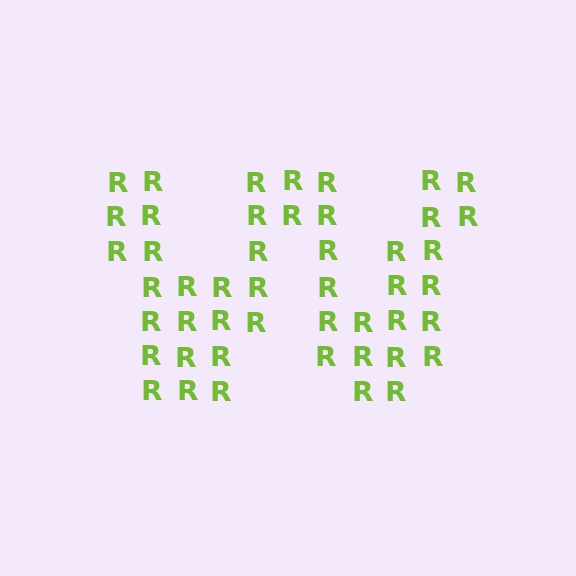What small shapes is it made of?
It is made of small letter R's.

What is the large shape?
The large shape is the letter W.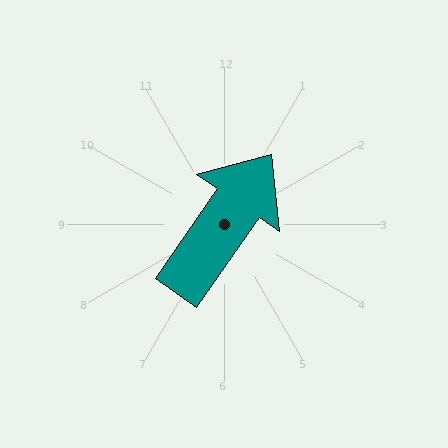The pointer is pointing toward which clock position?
Roughly 1 o'clock.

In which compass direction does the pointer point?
Northeast.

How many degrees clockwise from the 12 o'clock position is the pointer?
Approximately 35 degrees.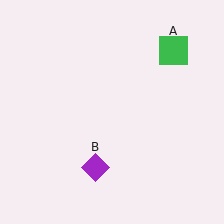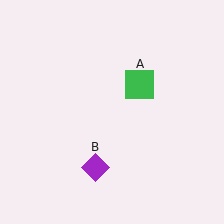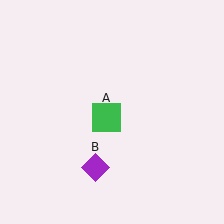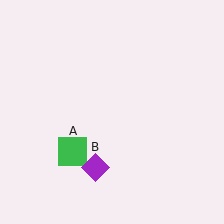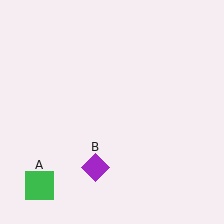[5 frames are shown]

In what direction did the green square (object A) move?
The green square (object A) moved down and to the left.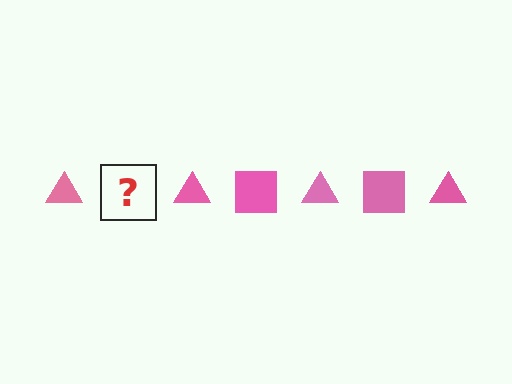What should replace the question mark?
The question mark should be replaced with a pink square.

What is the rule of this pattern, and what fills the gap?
The rule is that the pattern cycles through triangle, square shapes in pink. The gap should be filled with a pink square.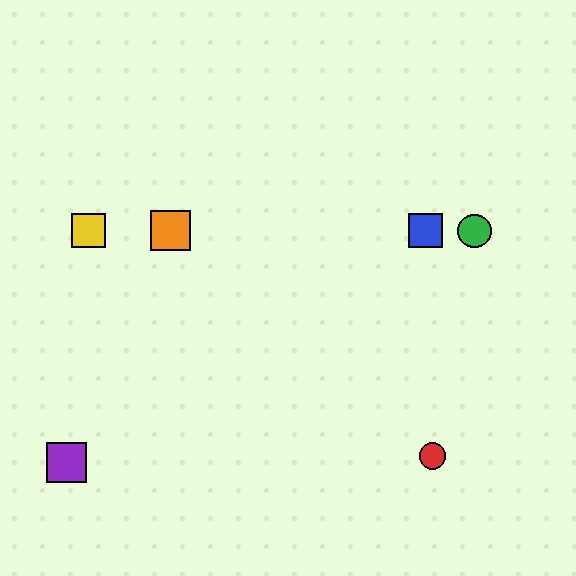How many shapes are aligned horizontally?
4 shapes (the blue square, the green circle, the yellow square, the orange square) are aligned horizontally.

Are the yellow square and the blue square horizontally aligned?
Yes, both are at y≈231.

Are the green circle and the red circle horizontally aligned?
No, the green circle is at y≈231 and the red circle is at y≈456.